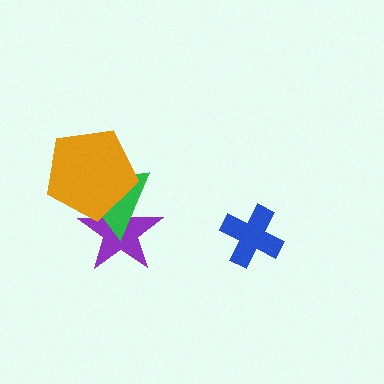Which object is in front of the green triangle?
The orange pentagon is in front of the green triangle.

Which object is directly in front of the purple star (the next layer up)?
The green triangle is directly in front of the purple star.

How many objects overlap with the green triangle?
2 objects overlap with the green triangle.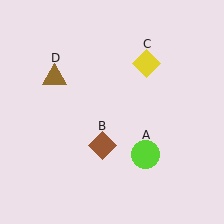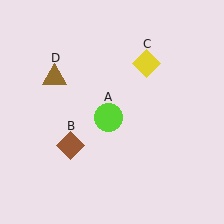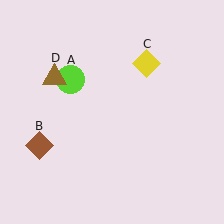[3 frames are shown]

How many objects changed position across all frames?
2 objects changed position: lime circle (object A), brown diamond (object B).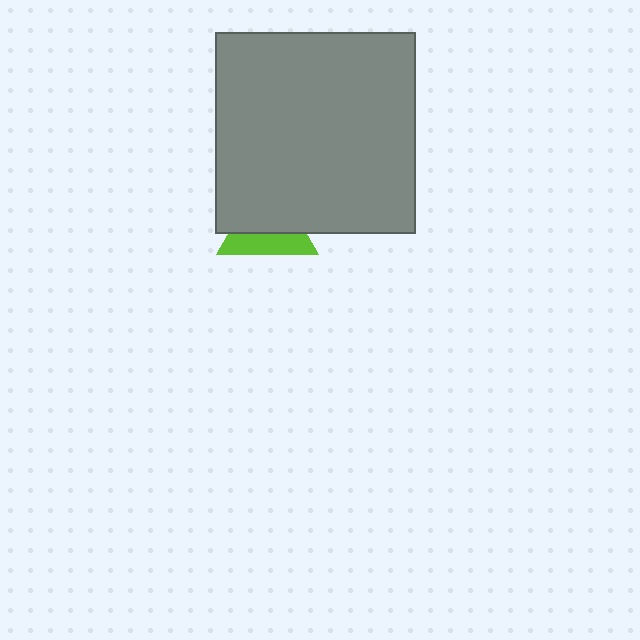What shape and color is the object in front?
The object in front is a gray square.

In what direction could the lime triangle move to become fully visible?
The lime triangle could move down. That would shift it out from behind the gray square entirely.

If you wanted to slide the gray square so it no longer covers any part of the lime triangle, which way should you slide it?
Slide it up — that is the most direct way to separate the two shapes.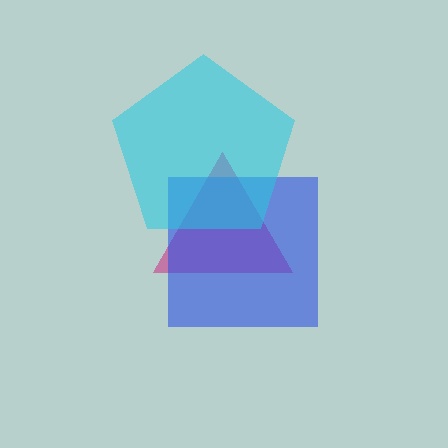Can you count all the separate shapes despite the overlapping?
Yes, there are 3 separate shapes.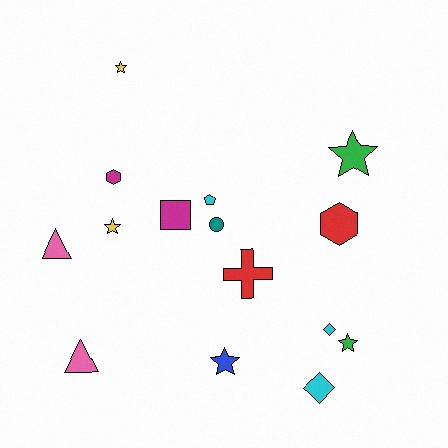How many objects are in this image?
There are 15 objects.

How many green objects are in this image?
There are 2 green objects.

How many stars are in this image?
There are 5 stars.